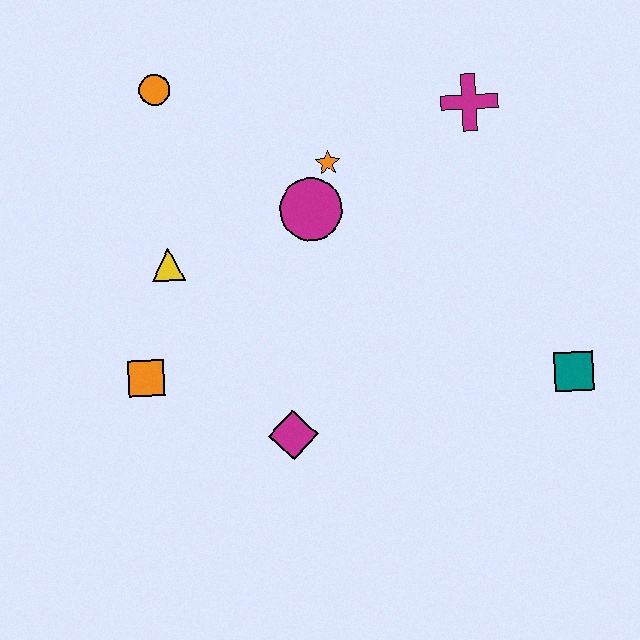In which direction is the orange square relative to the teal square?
The orange square is to the left of the teal square.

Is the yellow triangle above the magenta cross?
No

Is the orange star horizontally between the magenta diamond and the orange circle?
No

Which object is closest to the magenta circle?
The orange star is closest to the magenta circle.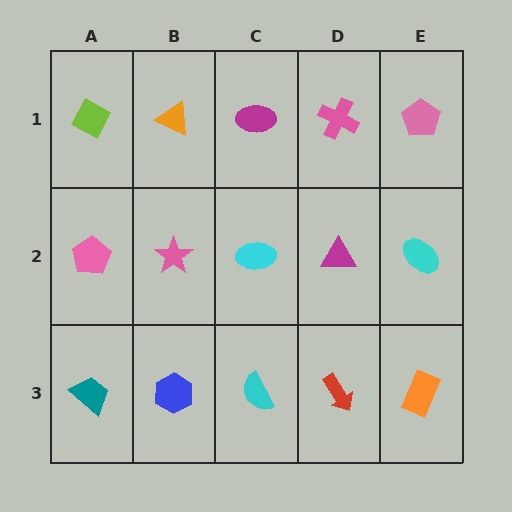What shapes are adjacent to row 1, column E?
A cyan ellipse (row 2, column E), a pink cross (row 1, column D).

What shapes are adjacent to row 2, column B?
An orange triangle (row 1, column B), a blue hexagon (row 3, column B), a pink pentagon (row 2, column A), a cyan ellipse (row 2, column C).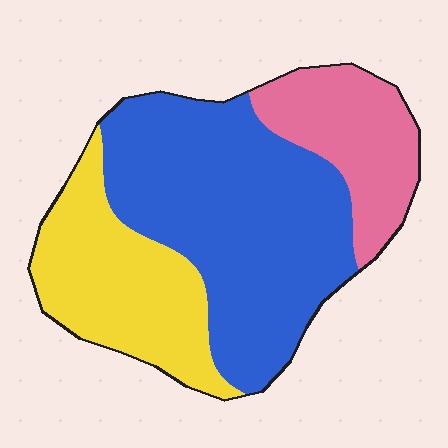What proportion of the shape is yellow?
Yellow covers 28% of the shape.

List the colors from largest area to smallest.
From largest to smallest: blue, yellow, pink.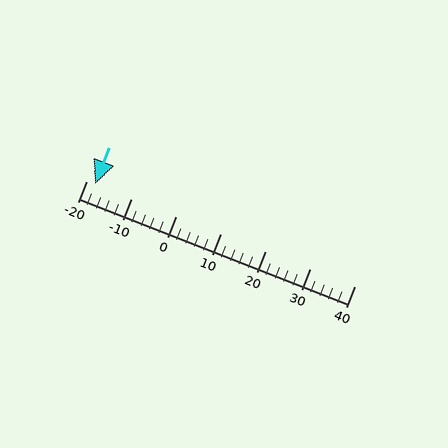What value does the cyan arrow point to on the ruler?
The cyan arrow points to approximately -18.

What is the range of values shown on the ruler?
The ruler shows values from -20 to 40.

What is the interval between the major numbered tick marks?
The major tick marks are spaced 10 units apart.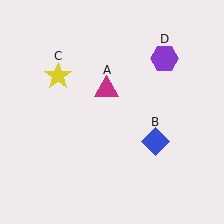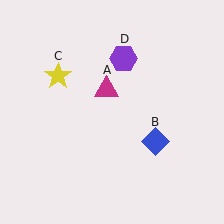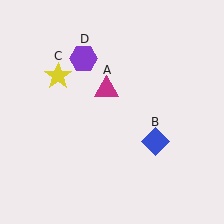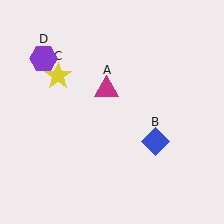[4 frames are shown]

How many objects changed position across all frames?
1 object changed position: purple hexagon (object D).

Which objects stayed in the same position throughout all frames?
Magenta triangle (object A) and blue diamond (object B) and yellow star (object C) remained stationary.